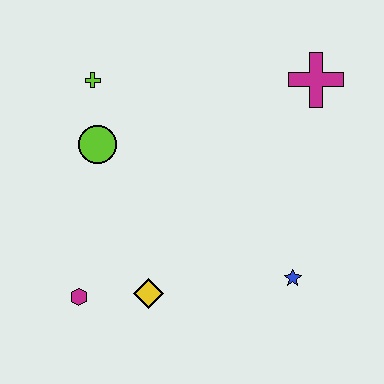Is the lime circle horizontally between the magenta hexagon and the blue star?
Yes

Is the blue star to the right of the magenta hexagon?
Yes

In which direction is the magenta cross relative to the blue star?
The magenta cross is above the blue star.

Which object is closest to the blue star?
The yellow diamond is closest to the blue star.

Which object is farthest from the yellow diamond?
The magenta cross is farthest from the yellow diamond.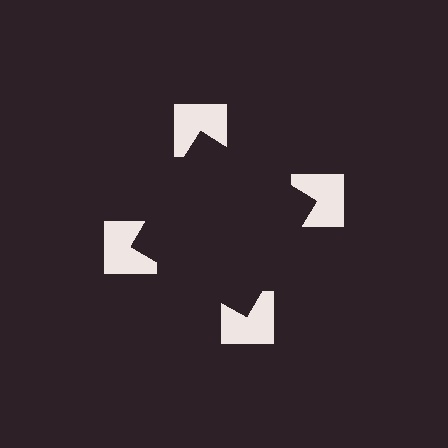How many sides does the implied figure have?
4 sides.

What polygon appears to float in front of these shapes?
An illusory square — its edges are inferred from the aligned wedge cuts in the notched squares, not physically drawn.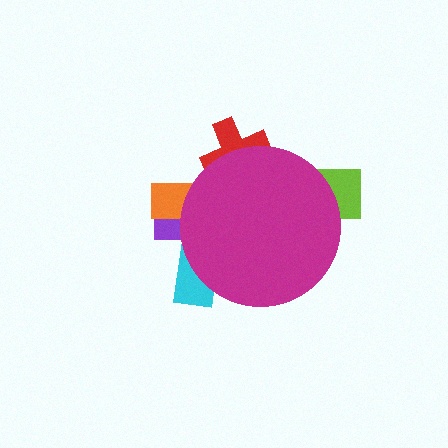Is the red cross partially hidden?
Yes, the red cross is partially hidden behind the magenta circle.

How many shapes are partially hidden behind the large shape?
5 shapes are partially hidden.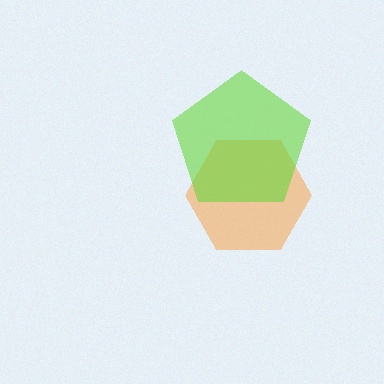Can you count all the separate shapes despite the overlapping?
Yes, there are 2 separate shapes.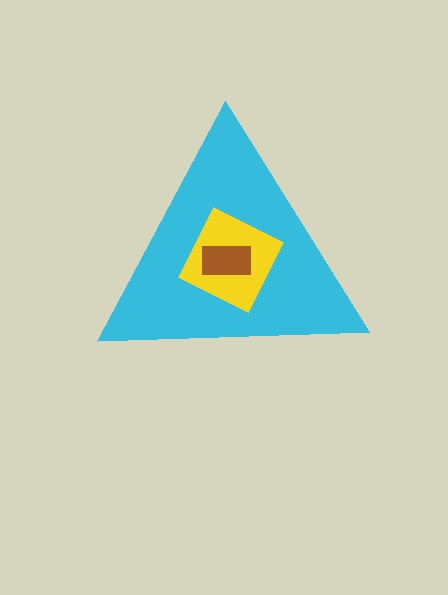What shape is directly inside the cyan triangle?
The yellow square.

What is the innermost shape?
The brown rectangle.